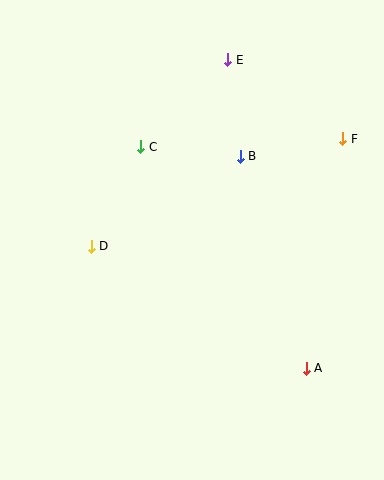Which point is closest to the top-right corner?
Point F is closest to the top-right corner.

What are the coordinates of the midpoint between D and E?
The midpoint between D and E is at (160, 153).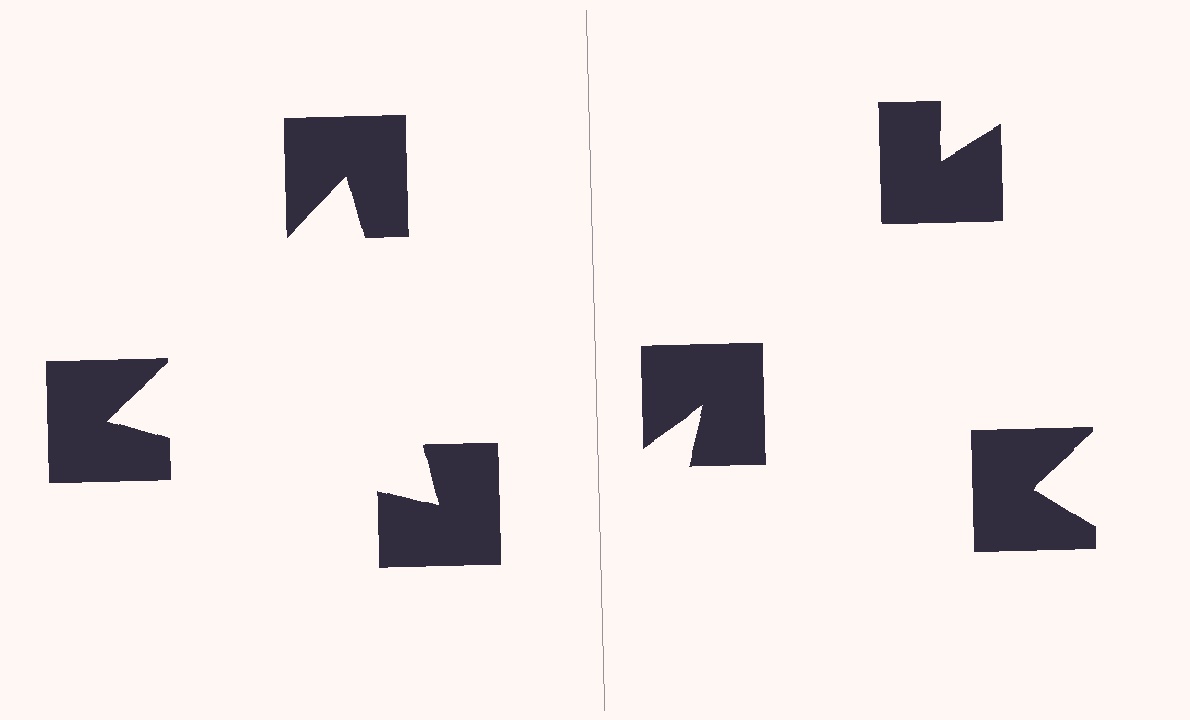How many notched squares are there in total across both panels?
6 — 3 on each side.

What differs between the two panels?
The notched squares are positioned identically on both sides; only the wedge orientations differ. On the left they align to a triangle; on the right they are misaligned.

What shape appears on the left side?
An illusory triangle.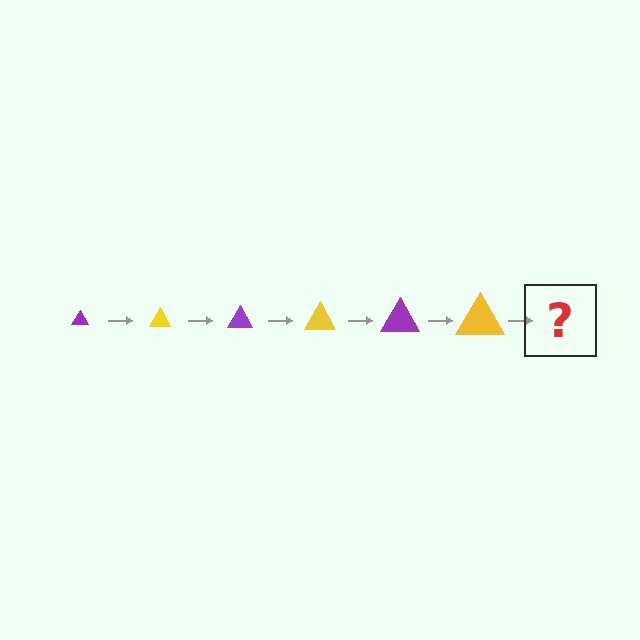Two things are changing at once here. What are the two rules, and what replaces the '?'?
The two rules are that the triangle grows larger each step and the color cycles through purple and yellow. The '?' should be a purple triangle, larger than the previous one.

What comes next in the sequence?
The next element should be a purple triangle, larger than the previous one.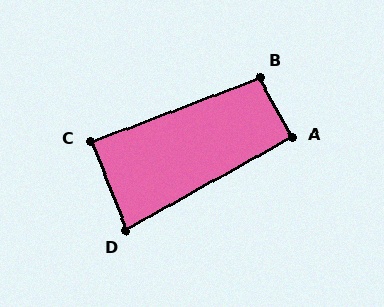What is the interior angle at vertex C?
Approximately 89 degrees (approximately right).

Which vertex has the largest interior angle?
B, at approximately 98 degrees.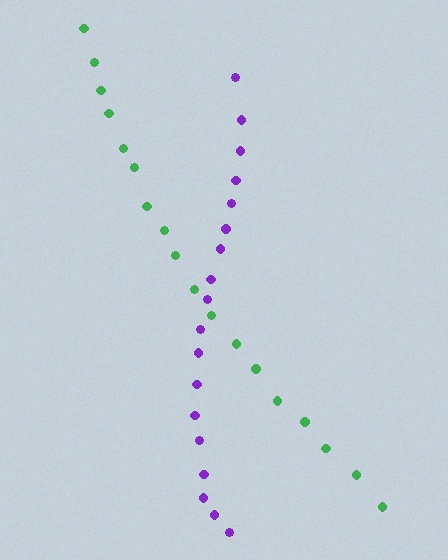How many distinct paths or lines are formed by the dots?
There are 2 distinct paths.